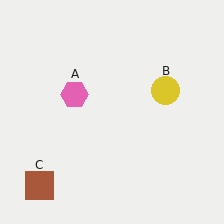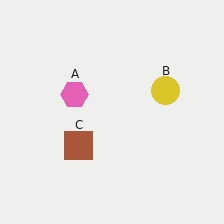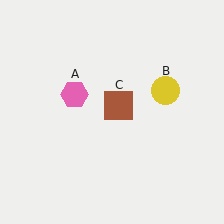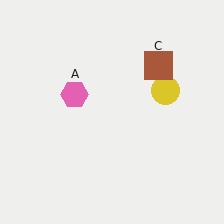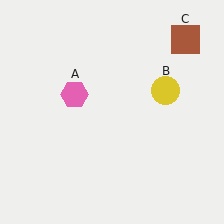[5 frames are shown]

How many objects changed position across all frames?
1 object changed position: brown square (object C).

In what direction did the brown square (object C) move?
The brown square (object C) moved up and to the right.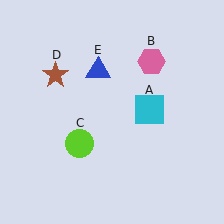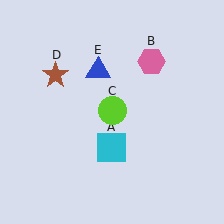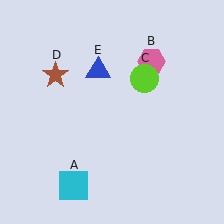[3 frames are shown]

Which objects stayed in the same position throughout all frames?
Pink hexagon (object B) and brown star (object D) and blue triangle (object E) remained stationary.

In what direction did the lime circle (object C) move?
The lime circle (object C) moved up and to the right.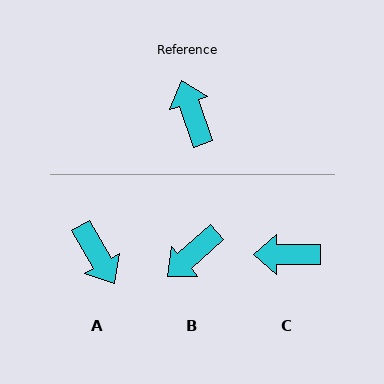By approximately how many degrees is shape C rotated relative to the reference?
Approximately 72 degrees counter-clockwise.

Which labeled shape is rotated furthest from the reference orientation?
A, about 169 degrees away.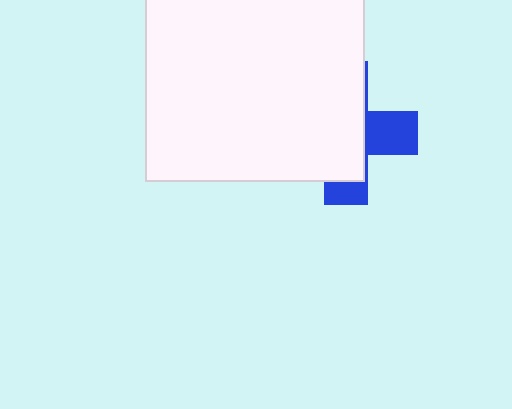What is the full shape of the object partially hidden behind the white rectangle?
The partially hidden object is a blue cross.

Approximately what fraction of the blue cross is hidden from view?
Roughly 67% of the blue cross is hidden behind the white rectangle.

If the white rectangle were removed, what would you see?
You would see the complete blue cross.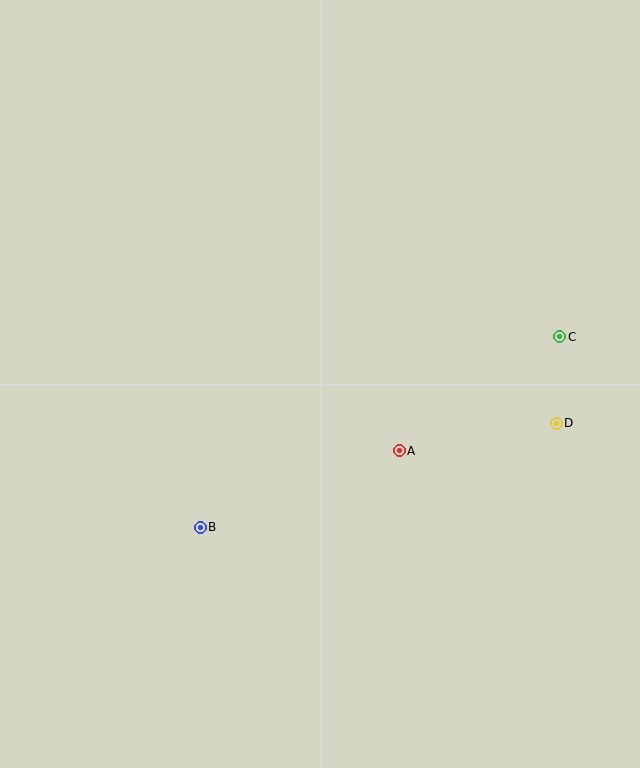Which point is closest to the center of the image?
Point A at (399, 451) is closest to the center.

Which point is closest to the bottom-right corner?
Point D is closest to the bottom-right corner.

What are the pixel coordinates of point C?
Point C is at (560, 337).